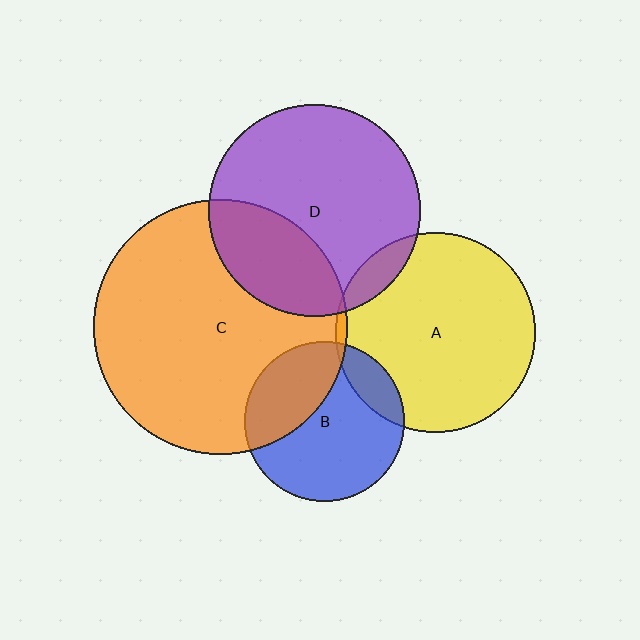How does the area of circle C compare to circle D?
Approximately 1.4 times.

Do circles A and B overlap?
Yes.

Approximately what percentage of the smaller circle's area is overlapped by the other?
Approximately 15%.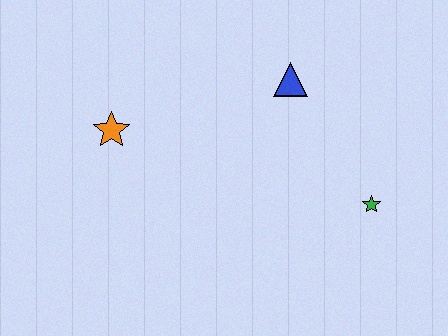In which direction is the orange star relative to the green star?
The orange star is to the left of the green star.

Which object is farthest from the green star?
The orange star is farthest from the green star.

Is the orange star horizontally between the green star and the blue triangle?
No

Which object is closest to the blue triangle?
The green star is closest to the blue triangle.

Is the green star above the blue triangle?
No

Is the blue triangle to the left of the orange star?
No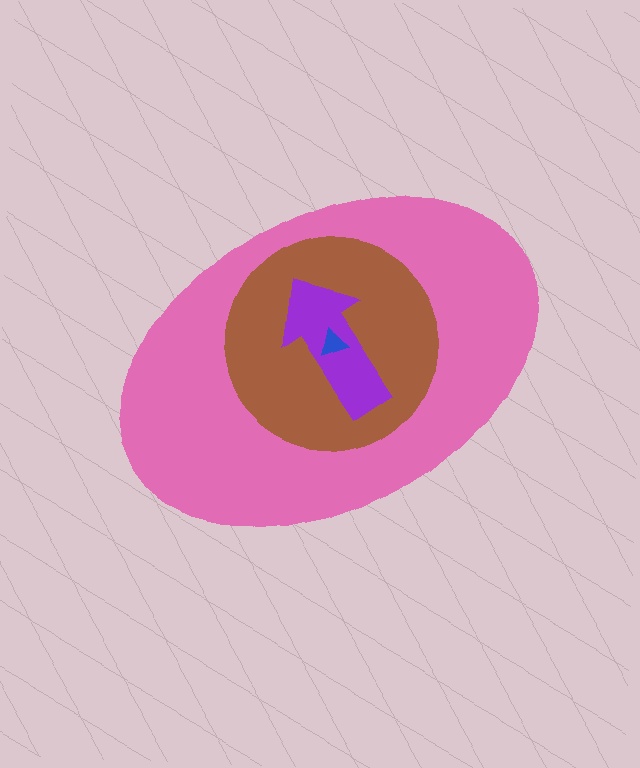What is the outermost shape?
The pink ellipse.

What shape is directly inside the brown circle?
The purple arrow.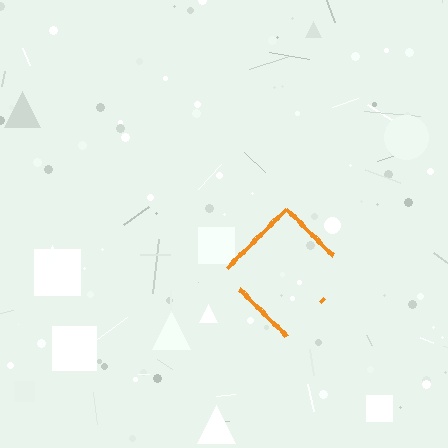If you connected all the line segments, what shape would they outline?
They would outline a diamond.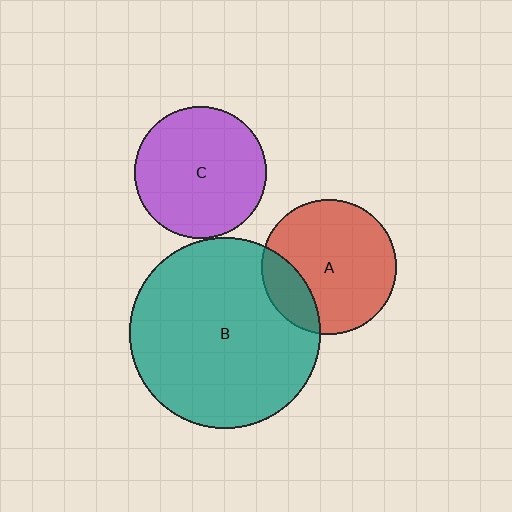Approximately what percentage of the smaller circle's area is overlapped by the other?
Approximately 20%.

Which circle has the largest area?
Circle B (teal).